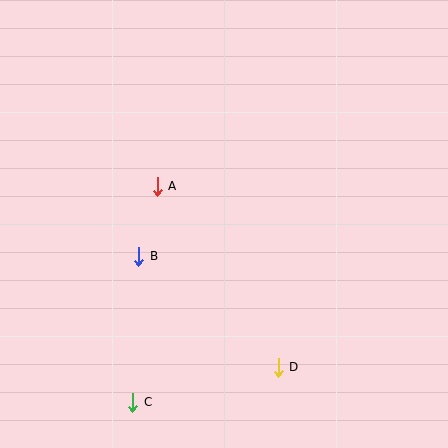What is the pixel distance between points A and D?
The distance between A and D is 218 pixels.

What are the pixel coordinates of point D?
Point D is at (278, 367).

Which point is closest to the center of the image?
Point A at (157, 186) is closest to the center.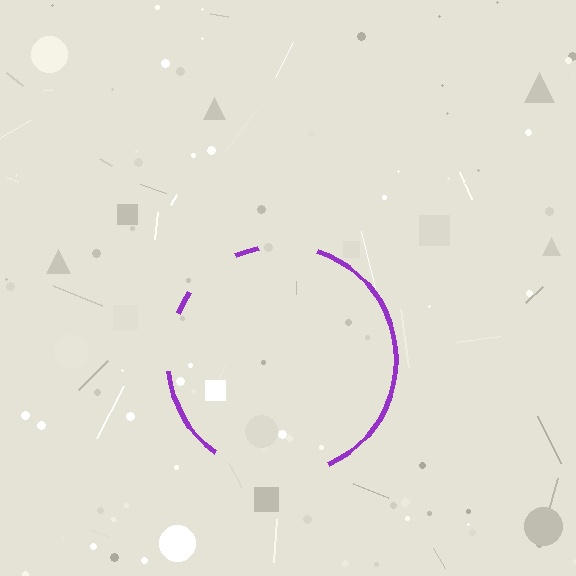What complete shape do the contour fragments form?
The contour fragments form a circle.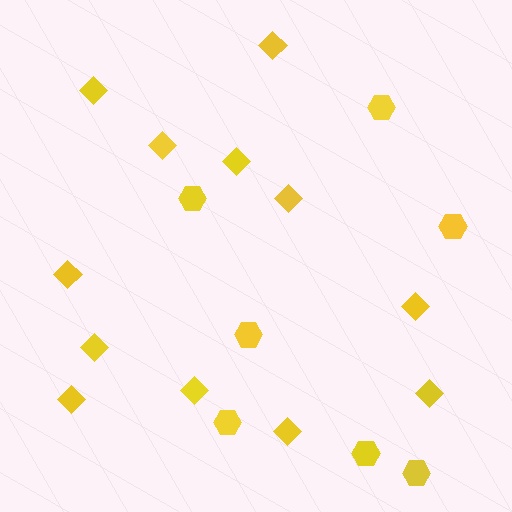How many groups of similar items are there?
There are 2 groups: one group of hexagons (7) and one group of diamonds (12).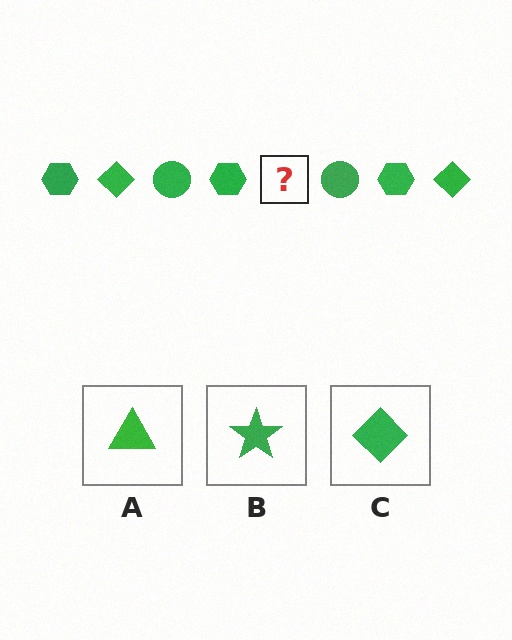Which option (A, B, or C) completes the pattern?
C.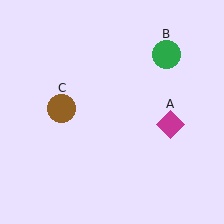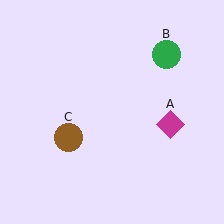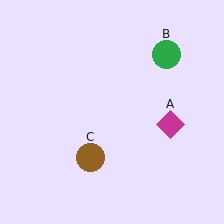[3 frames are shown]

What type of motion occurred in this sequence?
The brown circle (object C) rotated counterclockwise around the center of the scene.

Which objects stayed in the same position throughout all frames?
Magenta diamond (object A) and green circle (object B) remained stationary.